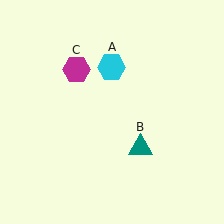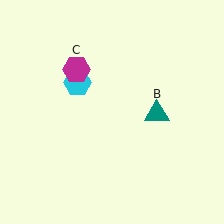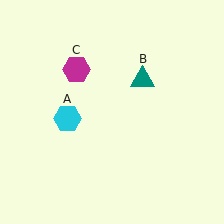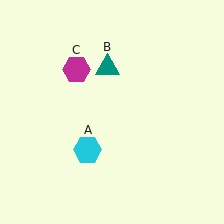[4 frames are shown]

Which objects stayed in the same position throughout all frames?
Magenta hexagon (object C) remained stationary.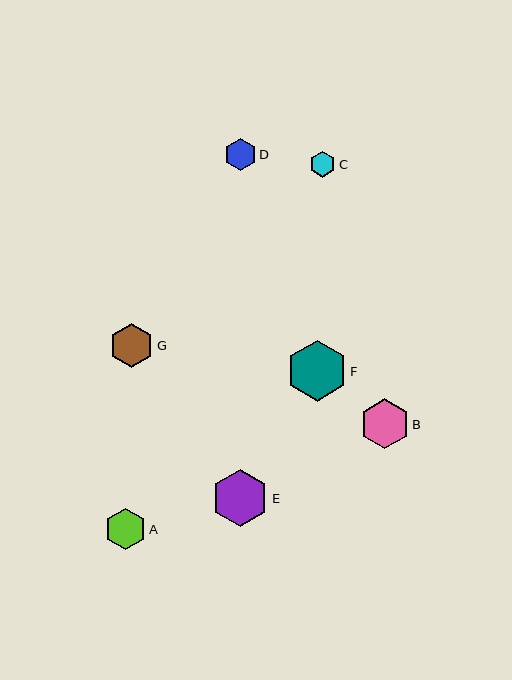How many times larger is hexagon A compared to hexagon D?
Hexagon A is approximately 1.3 times the size of hexagon D.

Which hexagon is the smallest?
Hexagon C is the smallest with a size of approximately 26 pixels.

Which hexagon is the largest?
Hexagon F is the largest with a size of approximately 61 pixels.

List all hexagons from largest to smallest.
From largest to smallest: F, E, B, G, A, D, C.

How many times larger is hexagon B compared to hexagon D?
Hexagon B is approximately 1.5 times the size of hexagon D.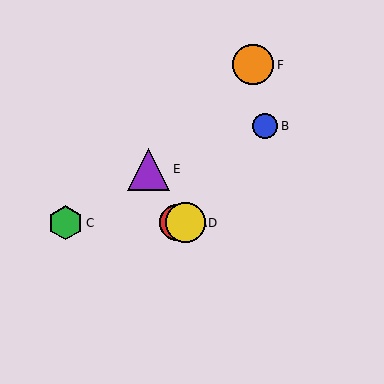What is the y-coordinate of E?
Object E is at y≈170.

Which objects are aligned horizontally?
Objects A, C, D are aligned horizontally.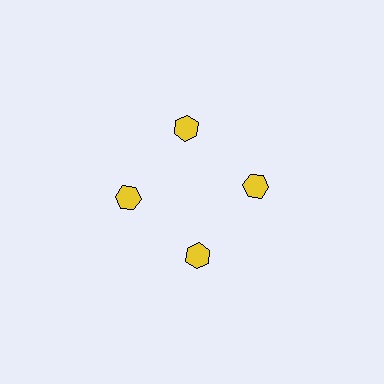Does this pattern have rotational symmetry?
Yes, this pattern has 4-fold rotational symmetry. It looks the same after rotating 90 degrees around the center.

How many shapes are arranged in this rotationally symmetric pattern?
There are 4 shapes, arranged in 4 groups of 1.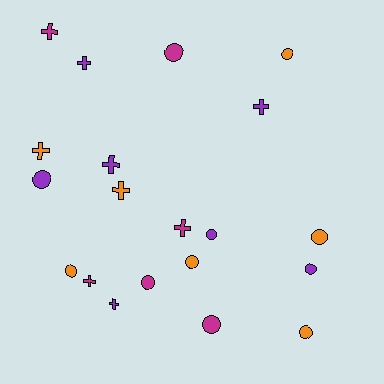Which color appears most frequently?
Purple, with 7 objects.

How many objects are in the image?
There are 20 objects.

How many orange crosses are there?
There are 2 orange crosses.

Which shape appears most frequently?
Circle, with 11 objects.